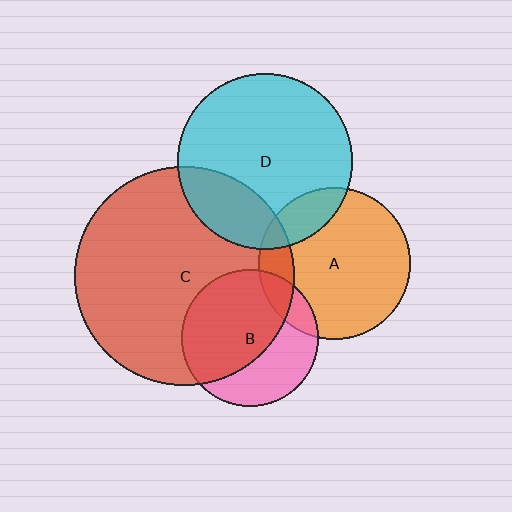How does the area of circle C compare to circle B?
Approximately 2.6 times.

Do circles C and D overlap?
Yes.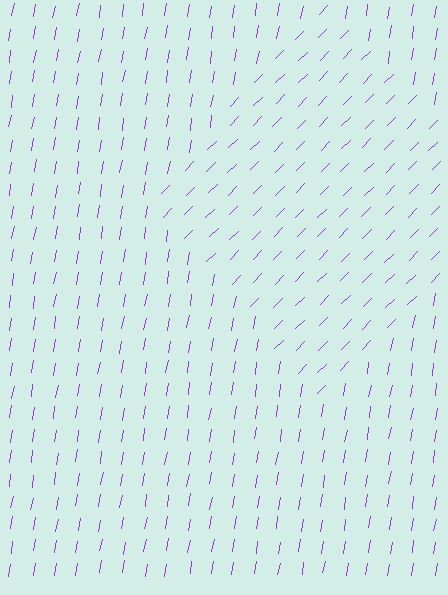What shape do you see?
I see a diamond.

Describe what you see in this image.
The image is filled with small purple line segments. A diamond region in the image has lines oriented differently from the surrounding lines, creating a visible texture boundary.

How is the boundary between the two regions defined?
The boundary is defined purely by a change in line orientation (approximately 35 degrees difference). All lines are the same color and thickness.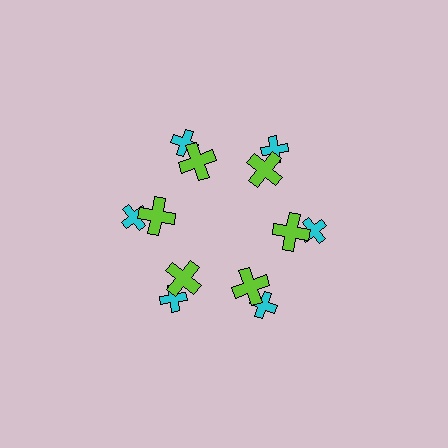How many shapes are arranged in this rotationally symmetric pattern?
There are 12 shapes, arranged in 6 groups of 2.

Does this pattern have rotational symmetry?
Yes, this pattern has 6-fold rotational symmetry. It looks the same after rotating 60 degrees around the center.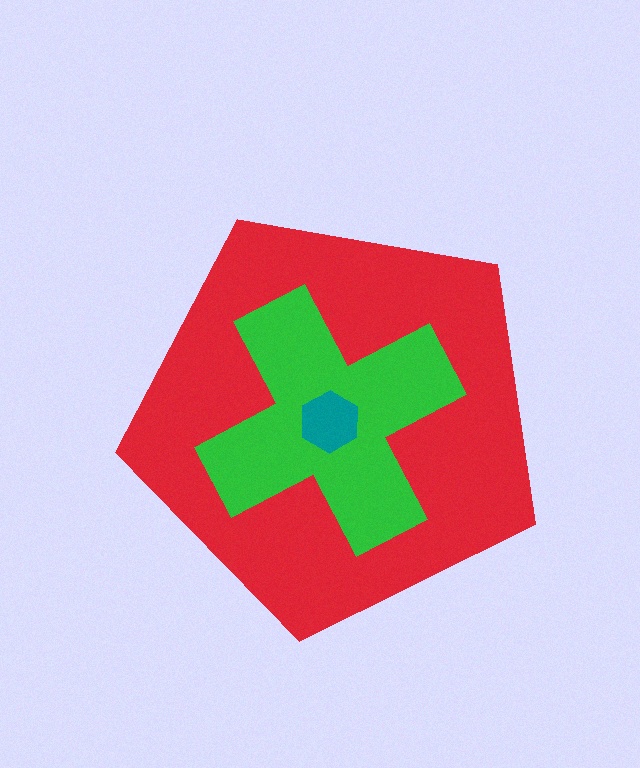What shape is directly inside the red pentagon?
The green cross.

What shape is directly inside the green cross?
The teal hexagon.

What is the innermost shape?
The teal hexagon.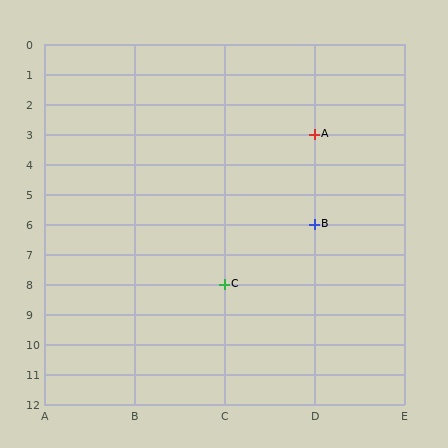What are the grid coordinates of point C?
Point C is at grid coordinates (C, 8).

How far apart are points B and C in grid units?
Points B and C are 1 column and 2 rows apart (about 2.2 grid units diagonally).